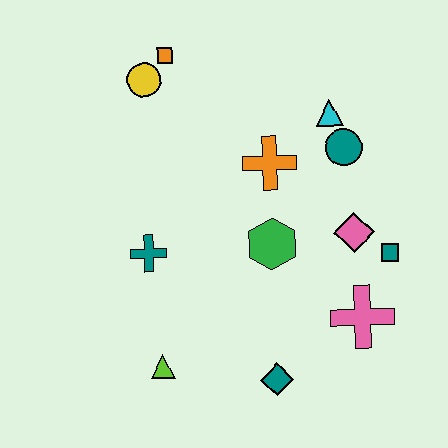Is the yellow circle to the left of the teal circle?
Yes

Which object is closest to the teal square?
The pink diamond is closest to the teal square.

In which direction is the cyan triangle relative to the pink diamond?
The cyan triangle is above the pink diamond.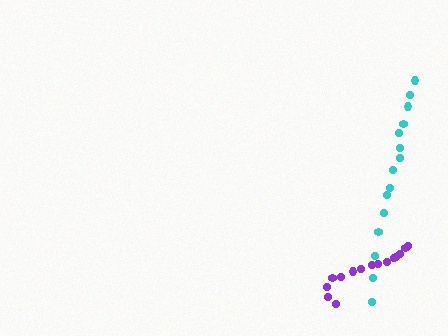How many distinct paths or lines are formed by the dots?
There are 2 distinct paths.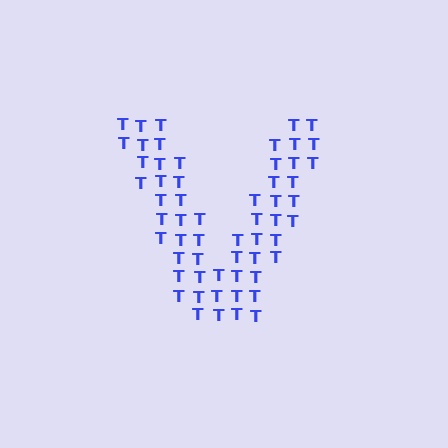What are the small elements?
The small elements are letter T's.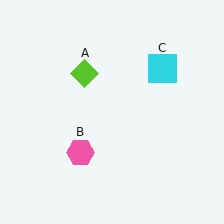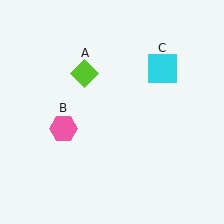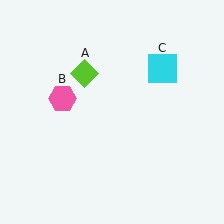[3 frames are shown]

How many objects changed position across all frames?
1 object changed position: pink hexagon (object B).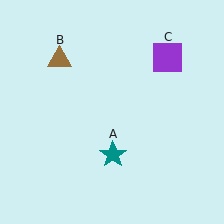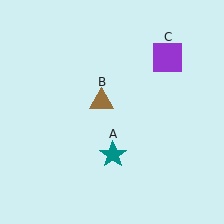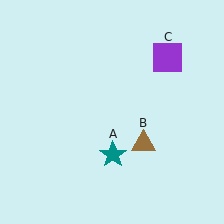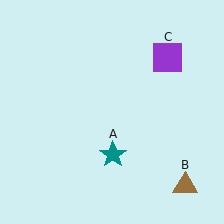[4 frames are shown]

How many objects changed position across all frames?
1 object changed position: brown triangle (object B).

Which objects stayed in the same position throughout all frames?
Teal star (object A) and purple square (object C) remained stationary.